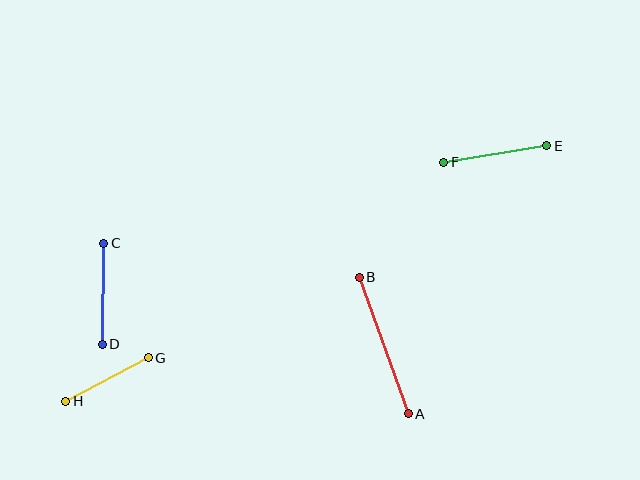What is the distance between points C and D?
The distance is approximately 101 pixels.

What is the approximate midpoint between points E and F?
The midpoint is at approximately (495, 154) pixels.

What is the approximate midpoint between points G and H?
The midpoint is at approximately (107, 380) pixels.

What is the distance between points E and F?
The distance is approximately 105 pixels.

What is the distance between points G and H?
The distance is approximately 94 pixels.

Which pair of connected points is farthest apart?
Points A and B are farthest apart.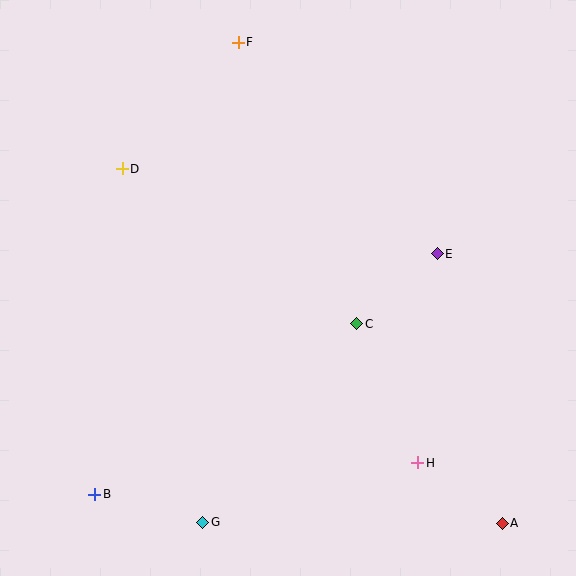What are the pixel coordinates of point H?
Point H is at (418, 463).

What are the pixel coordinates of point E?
Point E is at (437, 254).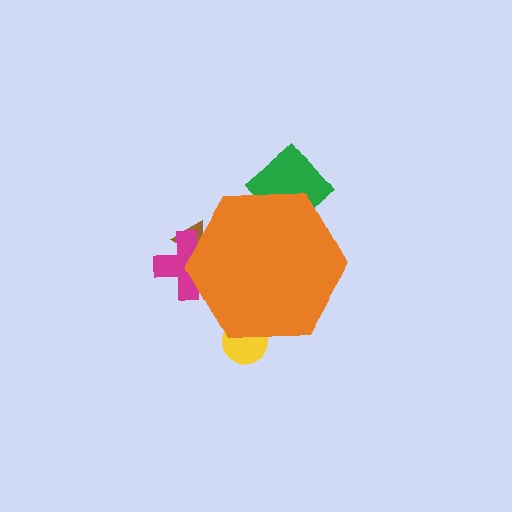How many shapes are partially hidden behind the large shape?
4 shapes are partially hidden.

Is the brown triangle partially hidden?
Yes, the brown triangle is partially hidden behind the orange hexagon.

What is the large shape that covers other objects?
An orange hexagon.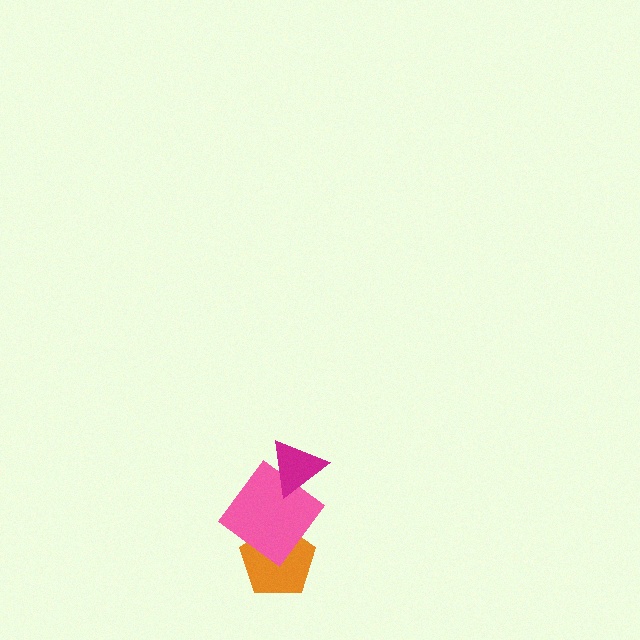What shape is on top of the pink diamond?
The magenta triangle is on top of the pink diamond.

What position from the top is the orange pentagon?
The orange pentagon is 3rd from the top.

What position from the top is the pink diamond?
The pink diamond is 2nd from the top.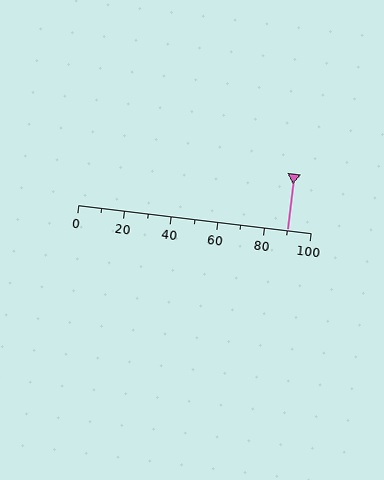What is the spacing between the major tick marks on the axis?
The major ticks are spaced 20 apart.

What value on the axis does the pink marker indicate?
The marker indicates approximately 90.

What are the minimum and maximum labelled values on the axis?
The axis runs from 0 to 100.